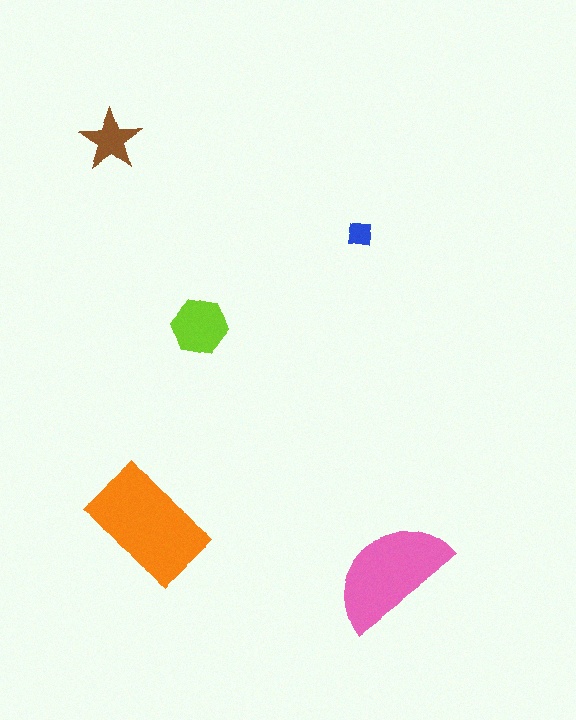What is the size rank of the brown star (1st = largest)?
4th.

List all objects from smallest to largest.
The blue square, the brown star, the lime hexagon, the pink semicircle, the orange rectangle.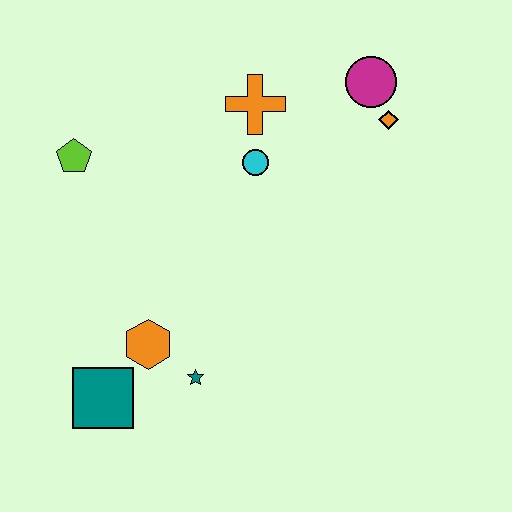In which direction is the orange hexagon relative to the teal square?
The orange hexagon is above the teal square.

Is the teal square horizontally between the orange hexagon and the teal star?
No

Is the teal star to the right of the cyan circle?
No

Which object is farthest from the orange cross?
The teal square is farthest from the orange cross.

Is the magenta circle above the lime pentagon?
Yes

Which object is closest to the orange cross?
The cyan circle is closest to the orange cross.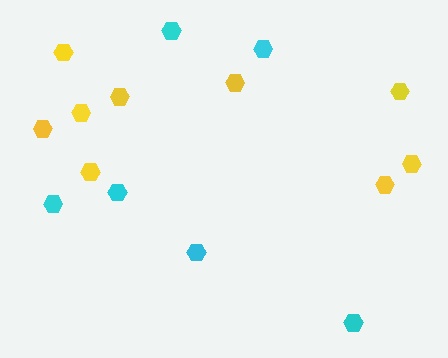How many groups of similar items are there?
There are 2 groups: one group of yellow hexagons (9) and one group of cyan hexagons (6).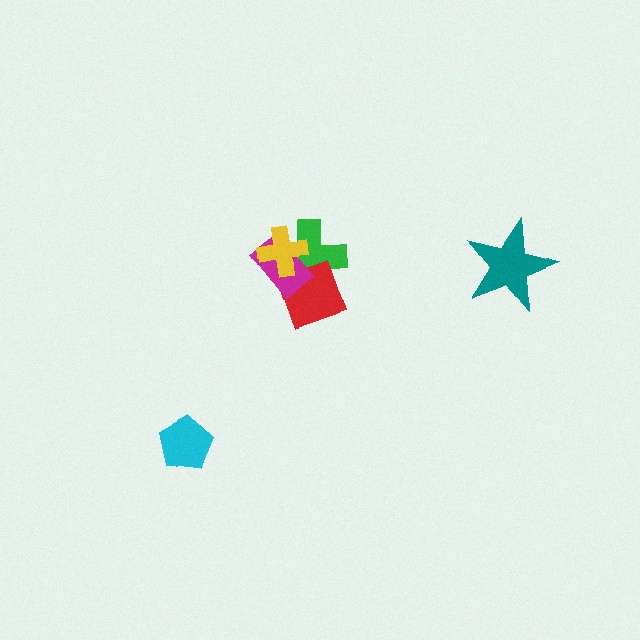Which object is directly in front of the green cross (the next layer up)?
The red diamond is directly in front of the green cross.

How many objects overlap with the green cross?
3 objects overlap with the green cross.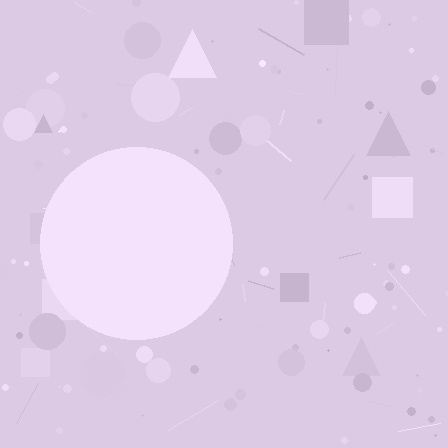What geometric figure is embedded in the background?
A circle is embedded in the background.